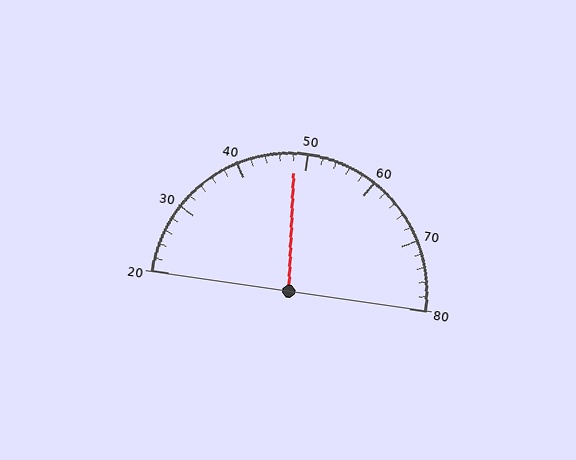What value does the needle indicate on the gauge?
The needle indicates approximately 48.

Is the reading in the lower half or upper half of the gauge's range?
The reading is in the lower half of the range (20 to 80).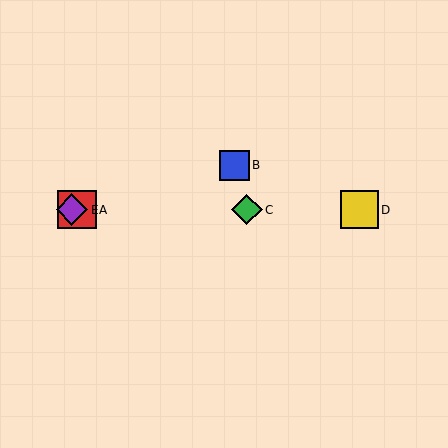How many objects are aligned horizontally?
4 objects (A, C, D, E) are aligned horizontally.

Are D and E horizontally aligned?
Yes, both are at y≈210.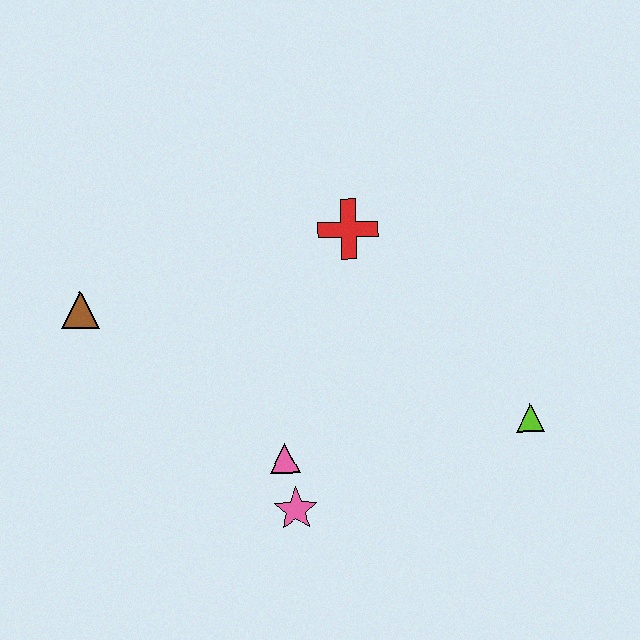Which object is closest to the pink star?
The pink triangle is closest to the pink star.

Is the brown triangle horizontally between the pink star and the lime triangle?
No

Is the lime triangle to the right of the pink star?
Yes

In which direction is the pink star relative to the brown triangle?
The pink star is to the right of the brown triangle.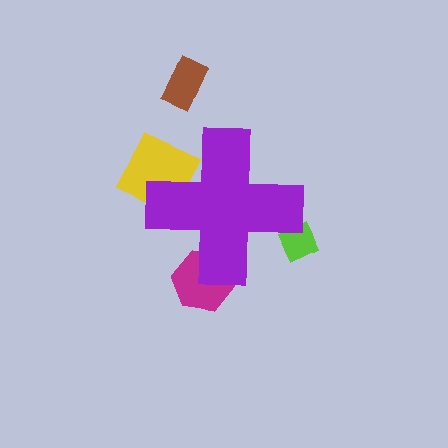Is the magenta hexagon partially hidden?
Yes, the magenta hexagon is partially hidden behind the purple cross.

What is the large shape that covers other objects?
A purple cross.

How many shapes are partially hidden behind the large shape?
3 shapes are partially hidden.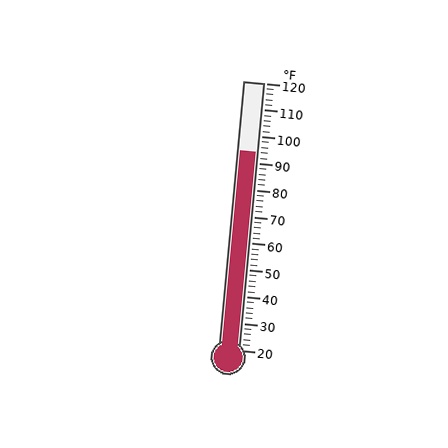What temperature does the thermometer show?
The thermometer shows approximately 94°F.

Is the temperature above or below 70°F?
The temperature is above 70°F.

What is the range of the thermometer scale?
The thermometer scale ranges from 20°F to 120°F.